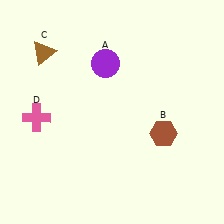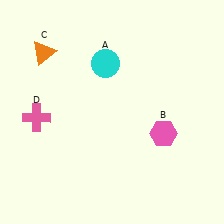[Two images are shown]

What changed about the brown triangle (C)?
In Image 1, C is brown. In Image 2, it changed to orange.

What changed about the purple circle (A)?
In Image 1, A is purple. In Image 2, it changed to cyan.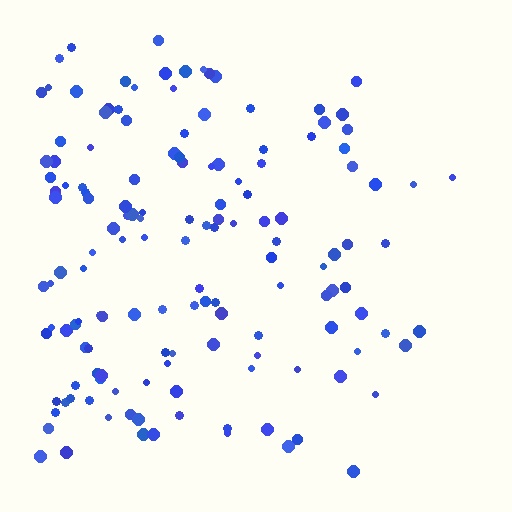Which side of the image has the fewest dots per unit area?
The right.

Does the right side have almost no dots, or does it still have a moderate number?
Still a moderate number, just noticeably fewer than the left.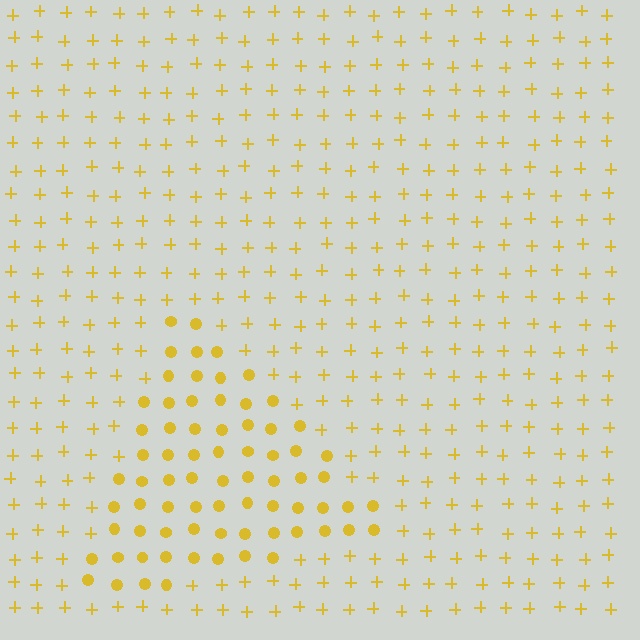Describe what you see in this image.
The image is filled with small yellow elements arranged in a uniform grid. A triangle-shaped region contains circles, while the surrounding area contains plus signs. The boundary is defined purely by the change in element shape.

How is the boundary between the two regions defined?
The boundary is defined by a change in element shape: circles inside vs. plus signs outside. All elements share the same color and spacing.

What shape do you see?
I see a triangle.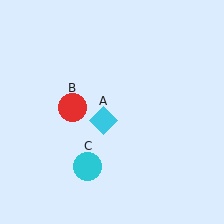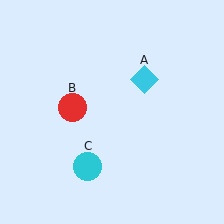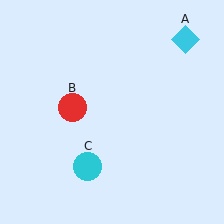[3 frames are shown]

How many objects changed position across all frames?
1 object changed position: cyan diamond (object A).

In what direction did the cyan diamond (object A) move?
The cyan diamond (object A) moved up and to the right.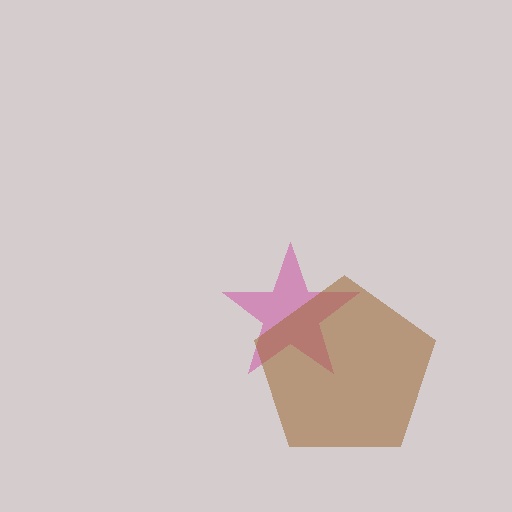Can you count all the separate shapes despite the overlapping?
Yes, there are 2 separate shapes.